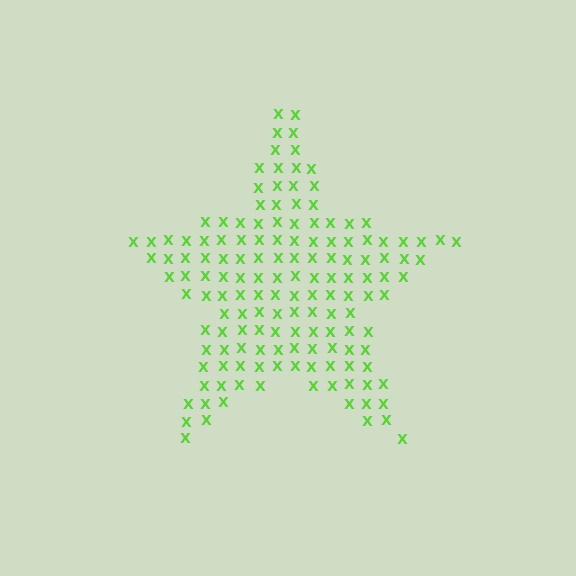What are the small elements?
The small elements are letter X's.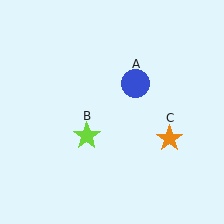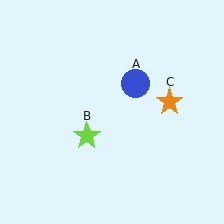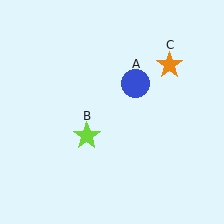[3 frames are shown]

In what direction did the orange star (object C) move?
The orange star (object C) moved up.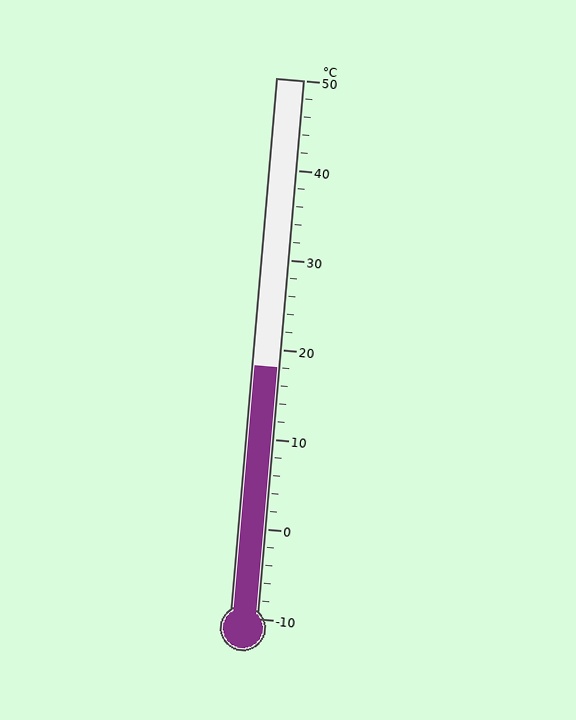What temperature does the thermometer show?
The thermometer shows approximately 18°C.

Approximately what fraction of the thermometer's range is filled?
The thermometer is filled to approximately 45% of its range.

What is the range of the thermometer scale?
The thermometer scale ranges from -10°C to 50°C.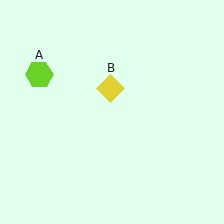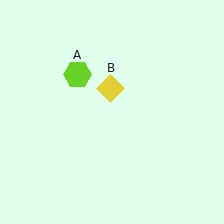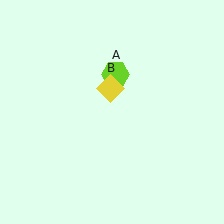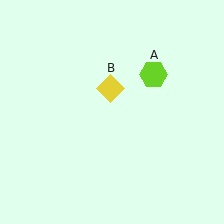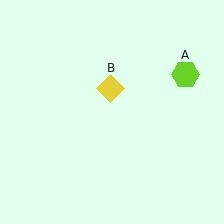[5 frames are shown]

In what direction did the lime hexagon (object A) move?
The lime hexagon (object A) moved right.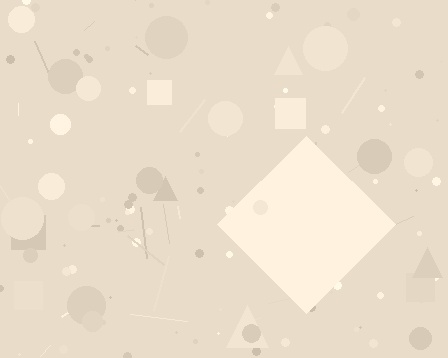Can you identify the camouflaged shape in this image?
The camouflaged shape is a diamond.